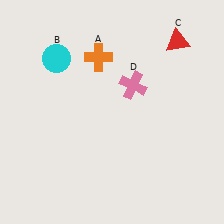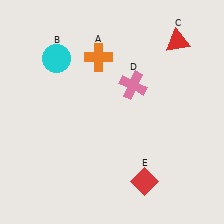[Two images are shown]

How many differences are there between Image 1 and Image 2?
There is 1 difference between the two images.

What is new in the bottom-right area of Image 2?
A red diamond (E) was added in the bottom-right area of Image 2.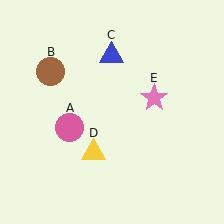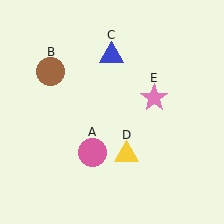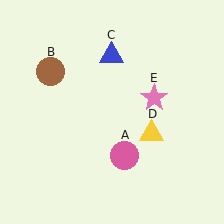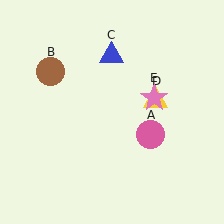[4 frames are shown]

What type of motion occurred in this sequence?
The pink circle (object A), yellow triangle (object D) rotated counterclockwise around the center of the scene.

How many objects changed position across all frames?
2 objects changed position: pink circle (object A), yellow triangle (object D).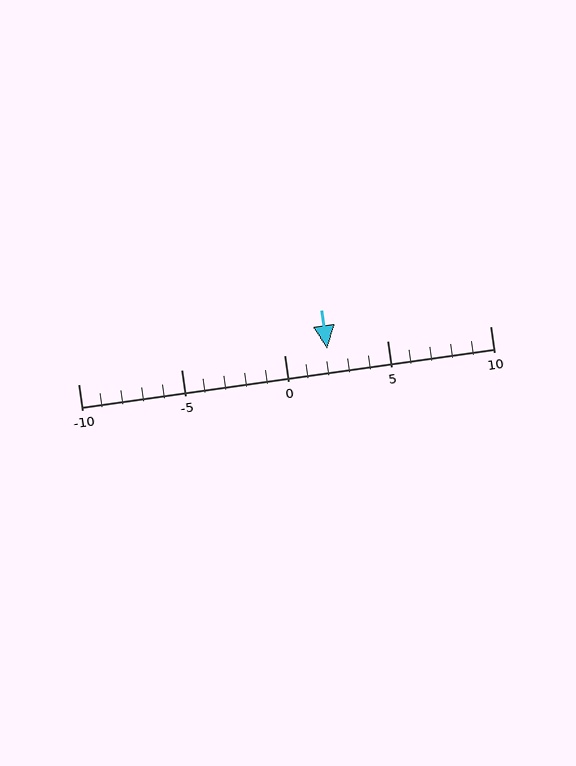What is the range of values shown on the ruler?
The ruler shows values from -10 to 10.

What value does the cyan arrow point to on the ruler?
The cyan arrow points to approximately 2.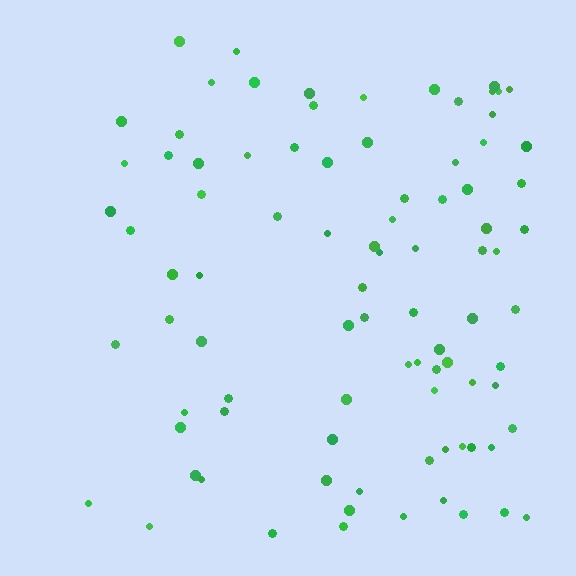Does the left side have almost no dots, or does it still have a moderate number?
Still a moderate number, just noticeably fewer than the right.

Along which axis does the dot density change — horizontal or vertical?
Horizontal.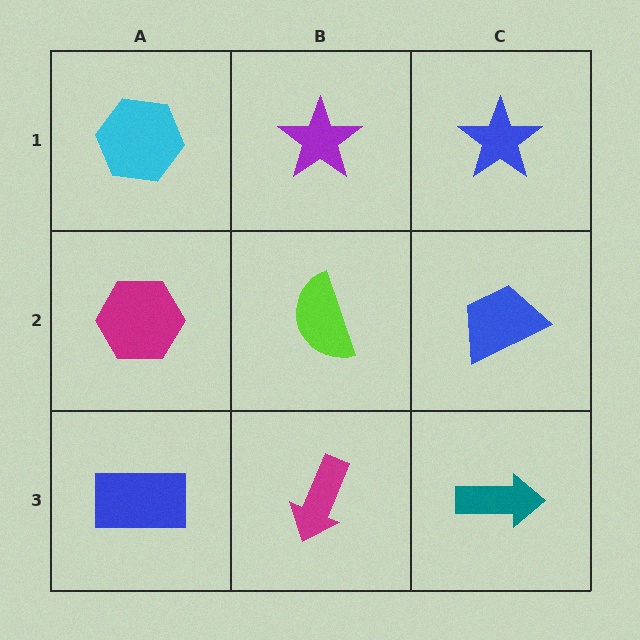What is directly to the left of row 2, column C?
A lime semicircle.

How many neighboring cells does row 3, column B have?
3.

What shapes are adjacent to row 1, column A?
A magenta hexagon (row 2, column A), a purple star (row 1, column B).